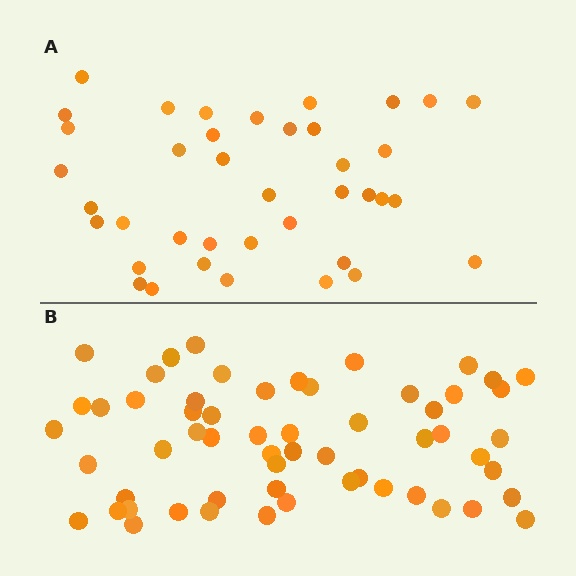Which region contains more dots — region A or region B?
Region B (the bottom region) has more dots.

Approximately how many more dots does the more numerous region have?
Region B has approximately 20 more dots than region A.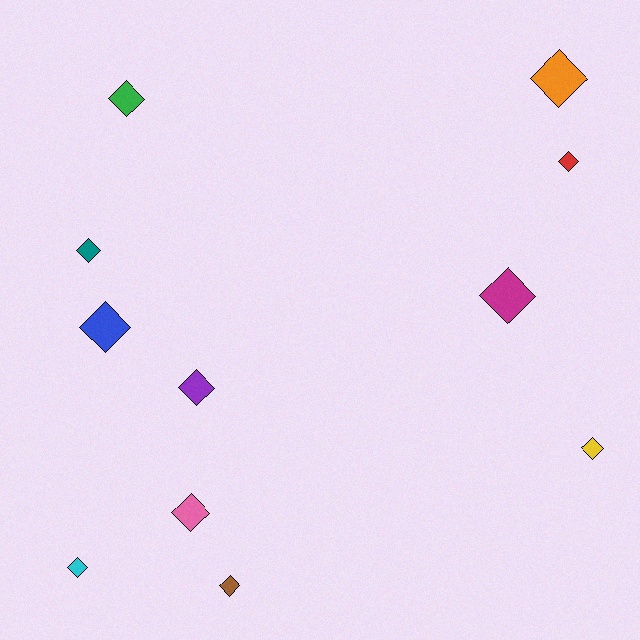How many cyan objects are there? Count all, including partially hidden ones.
There is 1 cyan object.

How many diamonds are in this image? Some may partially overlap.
There are 11 diamonds.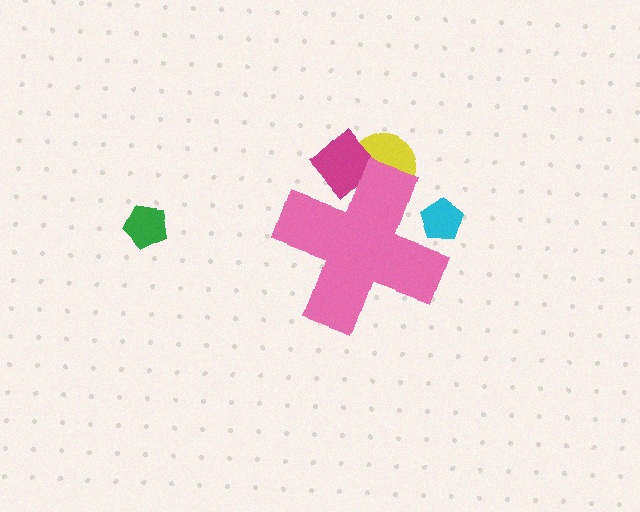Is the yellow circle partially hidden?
Yes, the yellow circle is partially hidden behind the pink cross.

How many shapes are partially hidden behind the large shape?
3 shapes are partially hidden.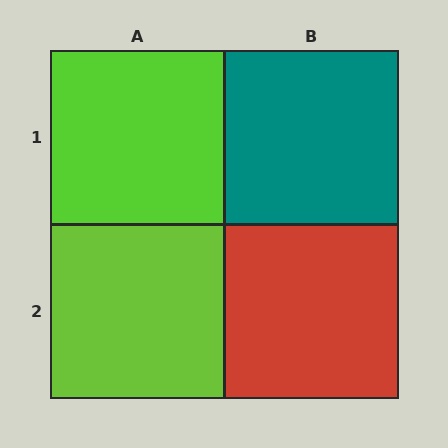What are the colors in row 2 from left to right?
Lime, red.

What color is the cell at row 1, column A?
Lime.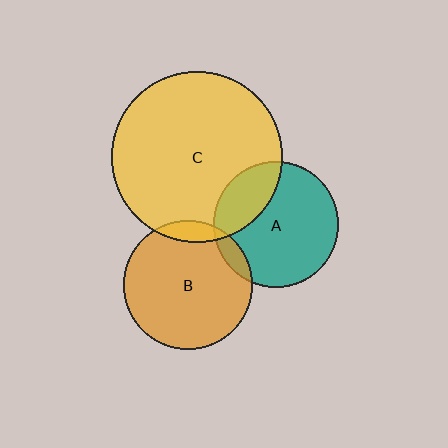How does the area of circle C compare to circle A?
Approximately 1.9 times.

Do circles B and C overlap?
Yes.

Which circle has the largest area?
Circle C (yellow).